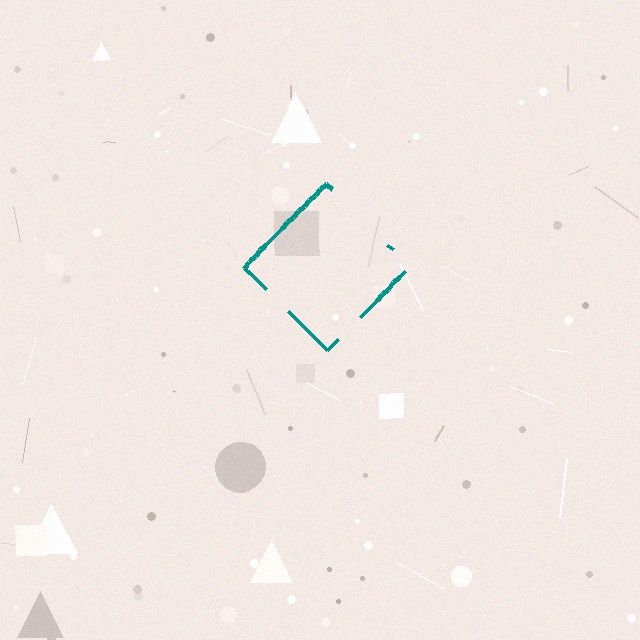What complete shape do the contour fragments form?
The contour fragments form a diamond.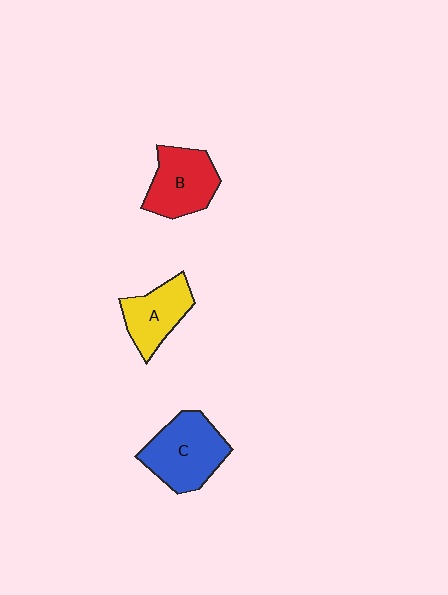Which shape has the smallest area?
Shape A (yellow).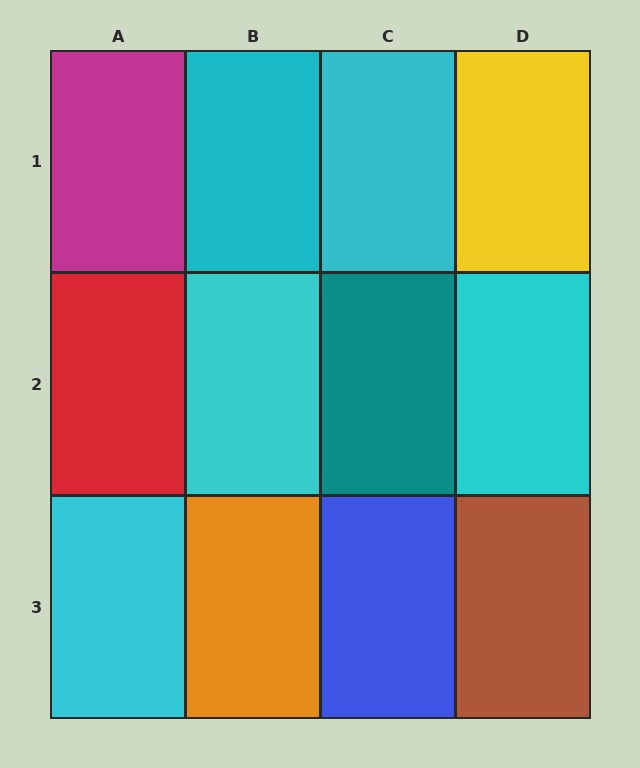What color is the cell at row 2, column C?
Teal.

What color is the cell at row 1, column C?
Cyan.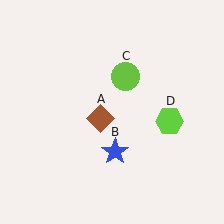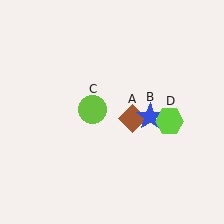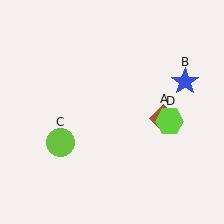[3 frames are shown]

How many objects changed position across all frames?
3 objects changed position: brown diamond (object A), blue star (object B), lime circle (object C).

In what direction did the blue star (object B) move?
The blue star (object B) moved up and to the right.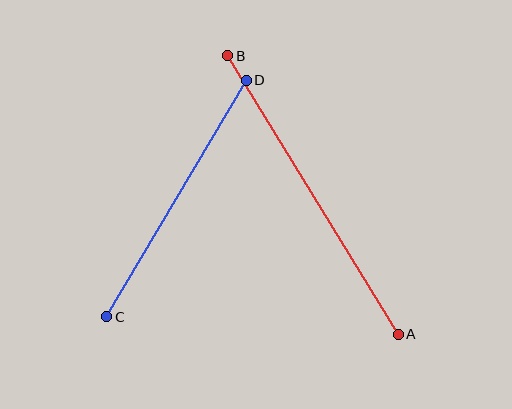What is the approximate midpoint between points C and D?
The midpoint is at approximately (177, 198) pixels.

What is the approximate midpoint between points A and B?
The midpoint is at approximately (313, 195) pixels.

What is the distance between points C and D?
The distance is approximately 275 pixels.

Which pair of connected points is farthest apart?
Points A and B are farthest apart.